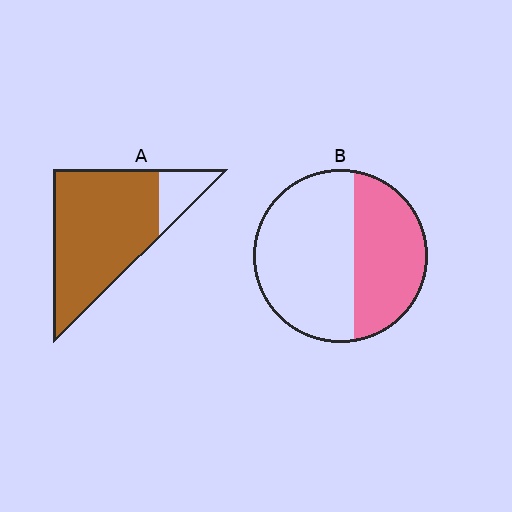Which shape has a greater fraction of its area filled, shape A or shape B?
Shape A.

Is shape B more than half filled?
No.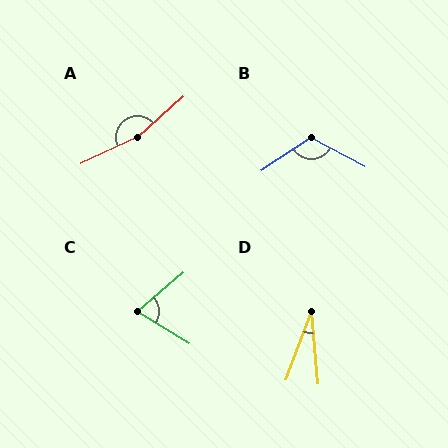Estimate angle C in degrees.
Approximately 72 degrees.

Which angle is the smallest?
D, at approximately 25 degrees.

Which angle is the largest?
A, at approximately 163 degrees.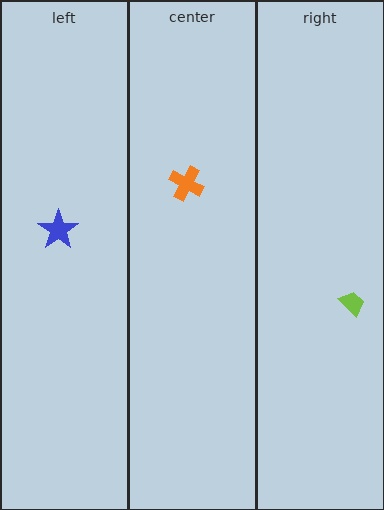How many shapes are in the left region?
1.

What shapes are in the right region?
The lime trapezoid.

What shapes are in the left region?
The blue star.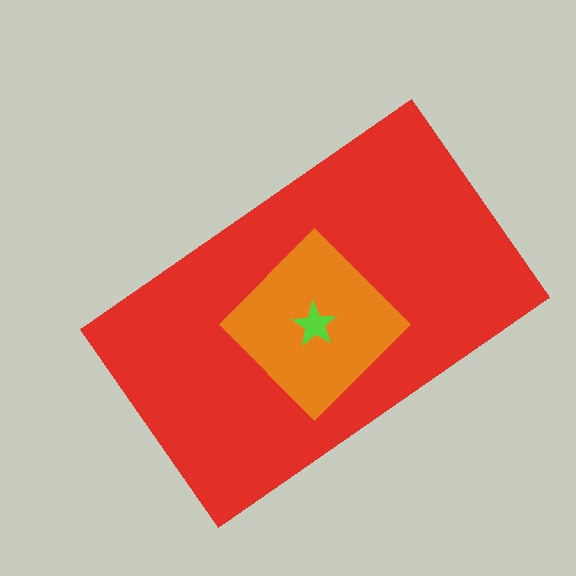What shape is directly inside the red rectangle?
The orange diamond.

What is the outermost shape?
The red rectangle.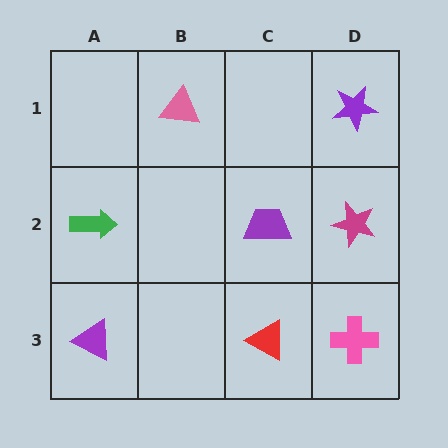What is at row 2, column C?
A purple trapezoid.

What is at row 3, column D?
A pink cross.